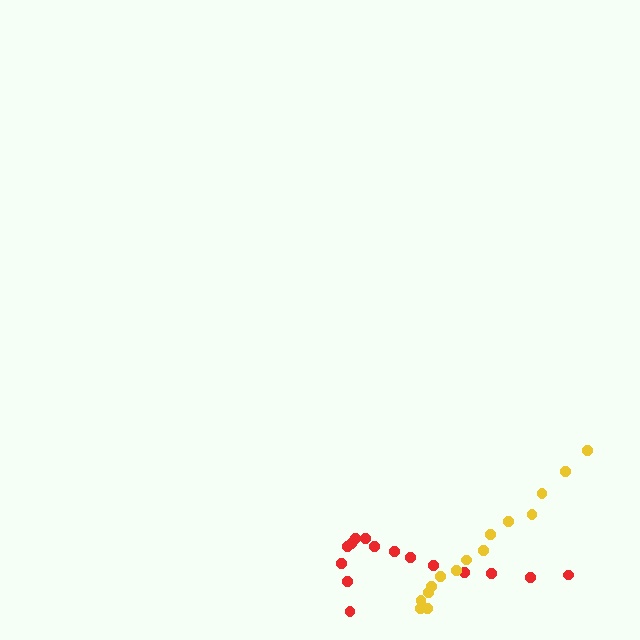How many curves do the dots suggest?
There are 2 distinct paths.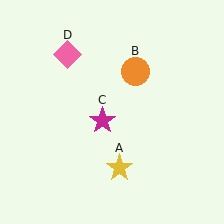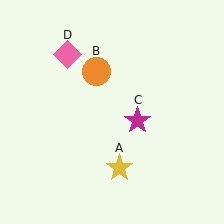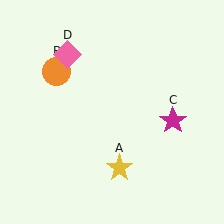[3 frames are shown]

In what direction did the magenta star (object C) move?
The magenta star (object C) moved right.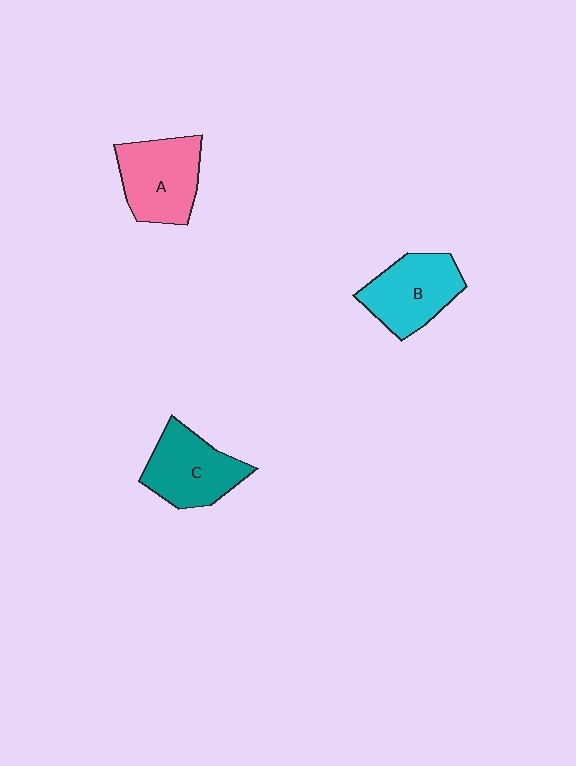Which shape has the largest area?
Shape A (pink).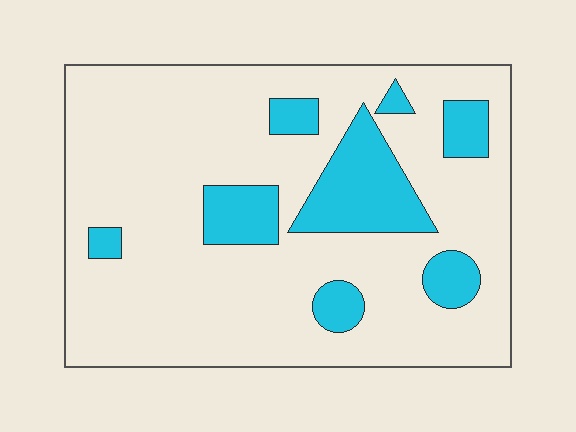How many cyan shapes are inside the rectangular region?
8.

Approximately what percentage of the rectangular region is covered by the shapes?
Approximately 20%.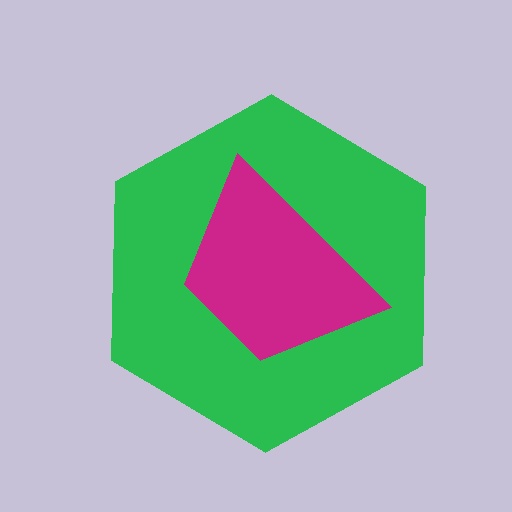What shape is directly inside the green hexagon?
The magenta trapezoid.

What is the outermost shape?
The green hexagon.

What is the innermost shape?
The magenta trapezoid.